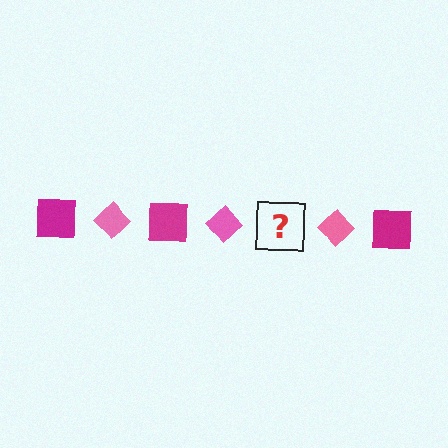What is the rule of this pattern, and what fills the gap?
The rule is that the pattern alternates between magenta square and pink diamond. The gap should be filled with a magenta square.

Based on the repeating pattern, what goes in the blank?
The blank should be a magenta square.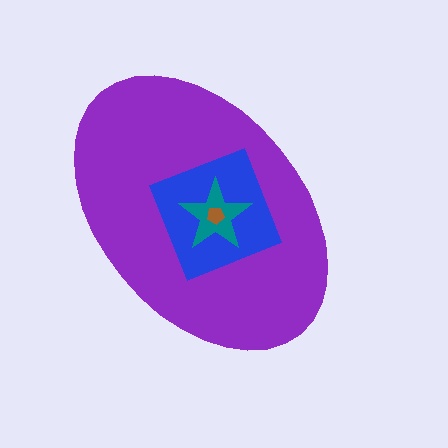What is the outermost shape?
The purple ellipse.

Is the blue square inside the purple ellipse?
Yes.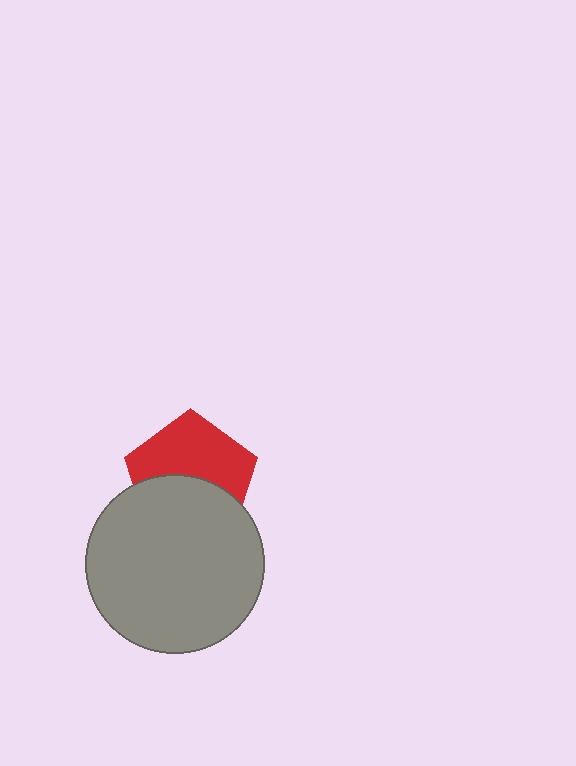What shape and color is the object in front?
The object in front is a gray circle.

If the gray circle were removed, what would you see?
You would see the complete red pentagon.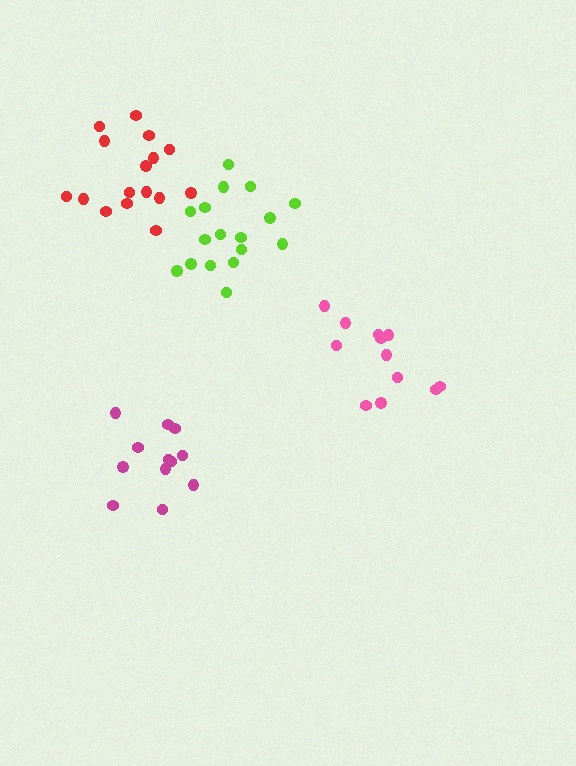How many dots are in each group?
Group 1: 17 dots, Group 2: 12 dots, Group 3: 16 dots, Group 4: 12 dots (57 total).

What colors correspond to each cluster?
The clusters are colored: lime, magenta, red, pink.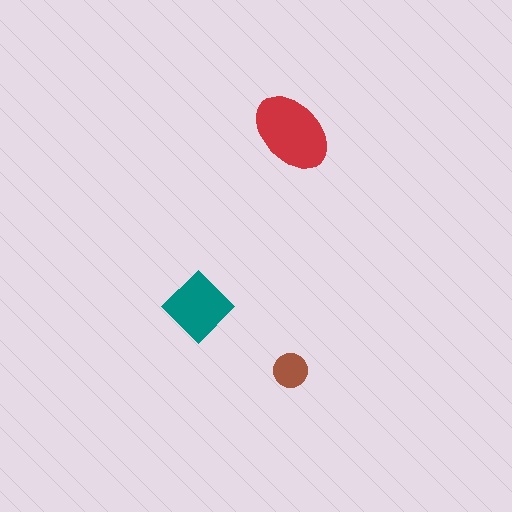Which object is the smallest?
The brown circle.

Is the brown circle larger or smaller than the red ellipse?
Smaller.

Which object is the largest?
The red ellipse.